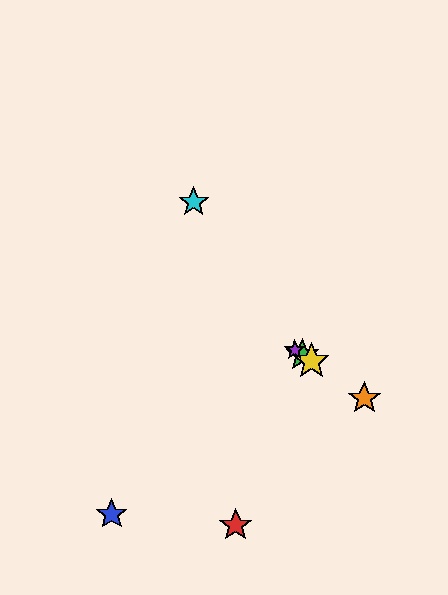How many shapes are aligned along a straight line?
4 shapes (the green star, the yellow star, the purple star, the orange star) are aligned along a straight line.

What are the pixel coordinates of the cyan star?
The cyan star is at (194, 202).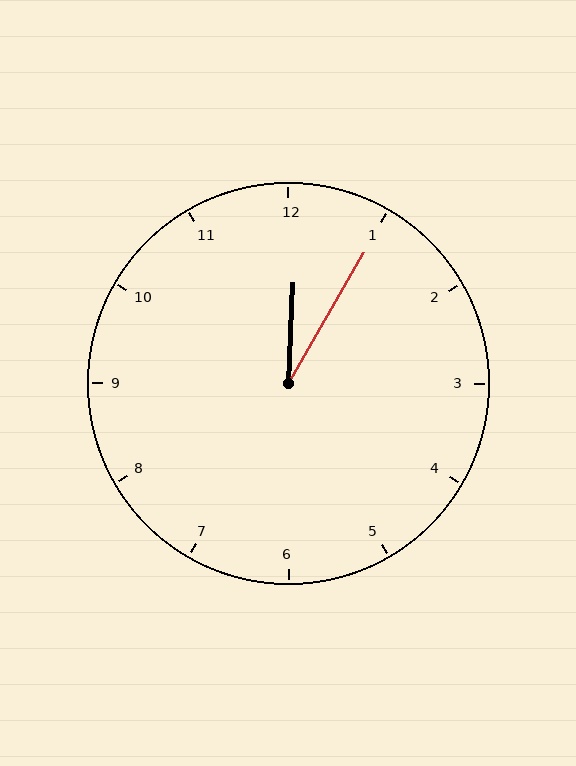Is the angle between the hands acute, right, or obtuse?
It is acute.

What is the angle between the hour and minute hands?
Approximately 28 degrees.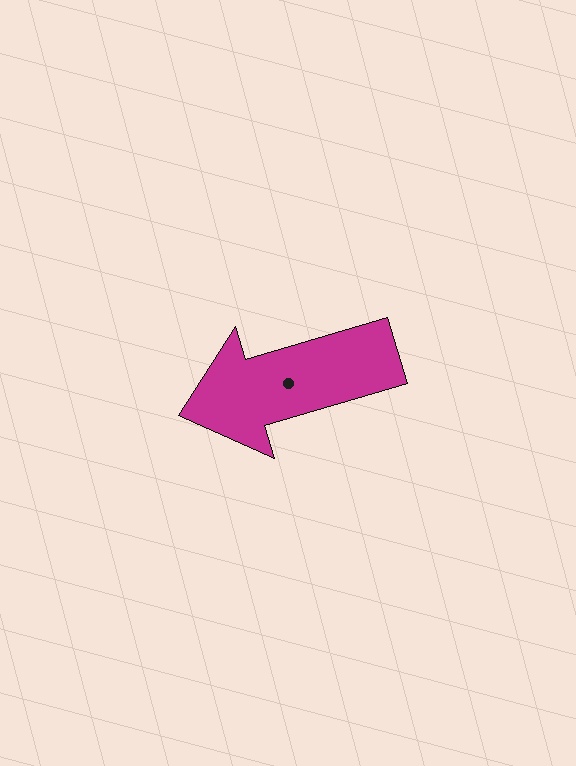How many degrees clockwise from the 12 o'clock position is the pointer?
Approximately 253 degrees.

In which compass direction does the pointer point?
West.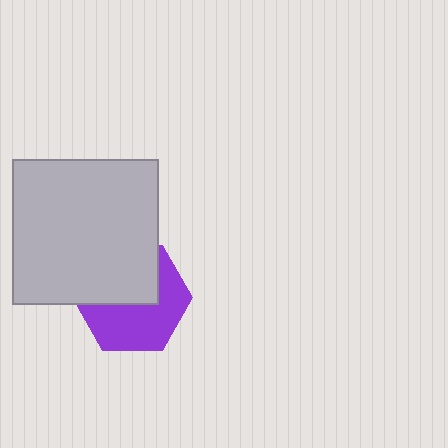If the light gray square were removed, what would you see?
You would see the complete purple hexagon.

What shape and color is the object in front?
The object in front is a light gray square.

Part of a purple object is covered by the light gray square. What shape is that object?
It is a hexagon.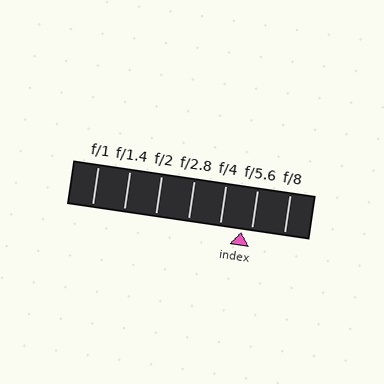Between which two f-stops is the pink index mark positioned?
The index mark is between f/4 and f/5.6.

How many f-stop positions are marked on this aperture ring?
There are 7 f-stop positions marked.